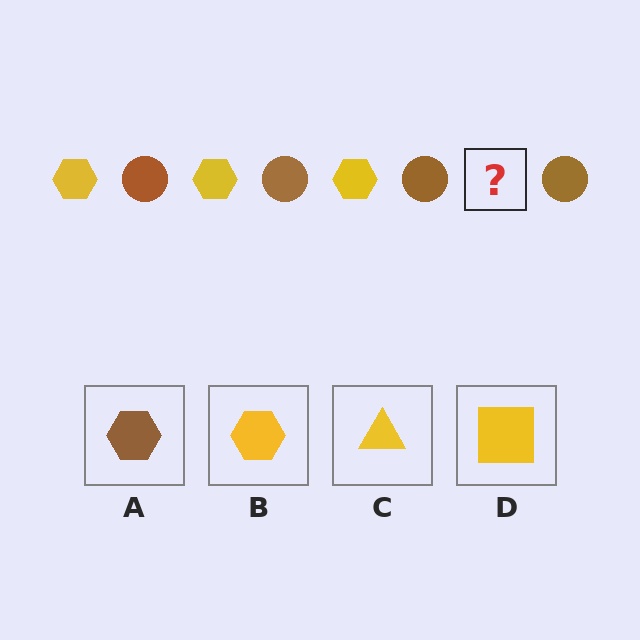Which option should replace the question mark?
Option B.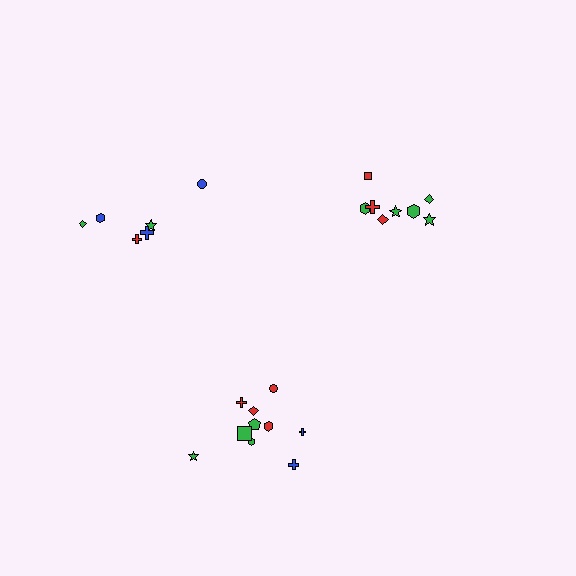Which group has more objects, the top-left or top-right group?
The top-right group.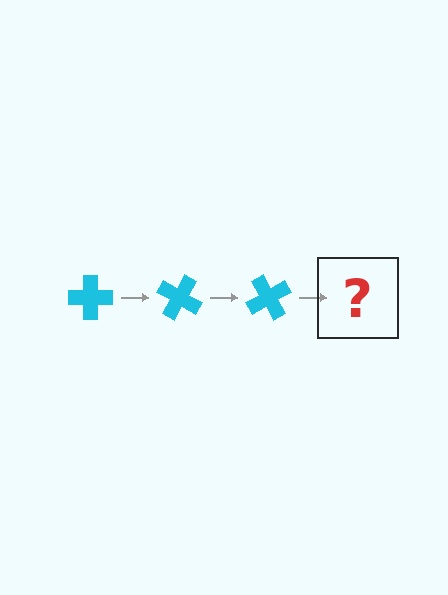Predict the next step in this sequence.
The next step is a cyan cross rotated 90 degrees.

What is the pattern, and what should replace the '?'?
The pattern is that the cross rotates 30 degrees each step. The '?' should be a cyan cross rotated 90 degrees.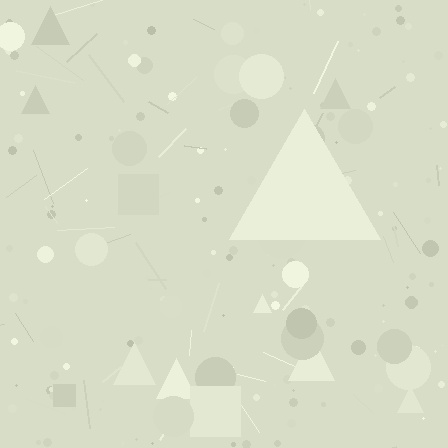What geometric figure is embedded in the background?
A triangle is embedded in the background.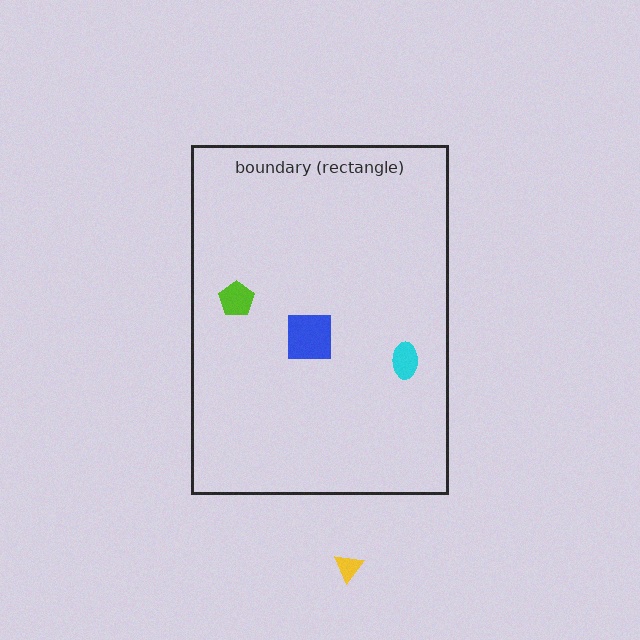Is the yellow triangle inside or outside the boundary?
Outside.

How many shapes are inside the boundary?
3 inside, 1 outside.